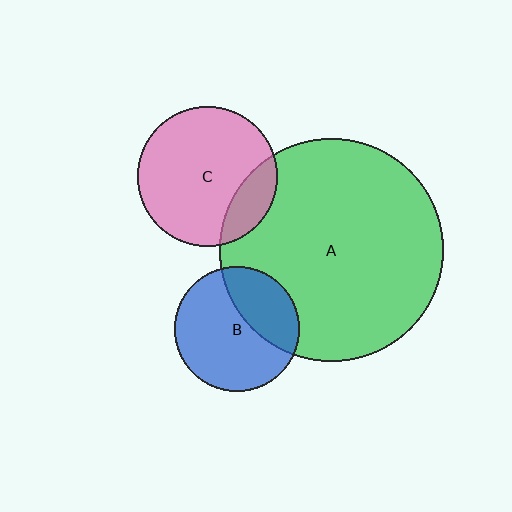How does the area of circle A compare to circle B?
Approximately 3.2 times.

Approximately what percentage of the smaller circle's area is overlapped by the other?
Approximately 20%.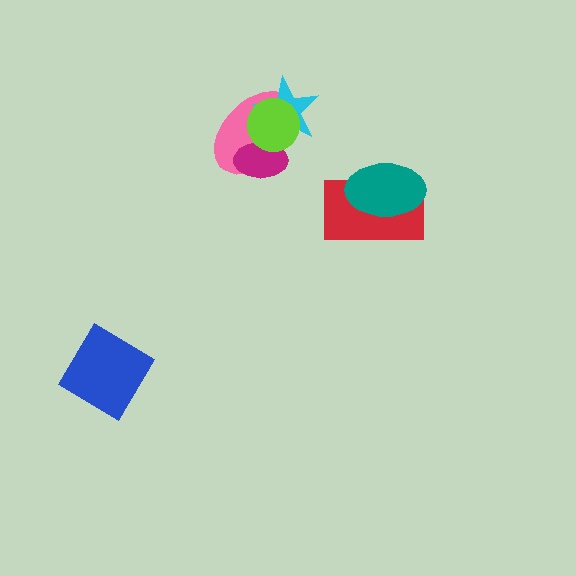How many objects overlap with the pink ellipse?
3 objects overlap with the pink ellipse.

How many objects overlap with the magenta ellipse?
3 objects overlap with the magenta ellipse.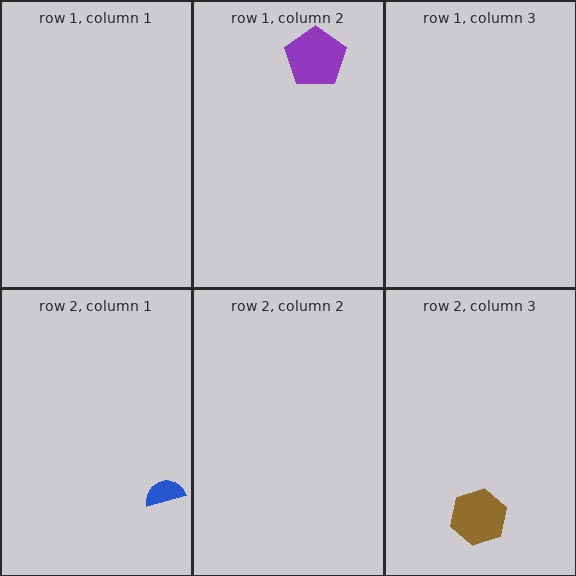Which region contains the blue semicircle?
The row 2, column 1 region.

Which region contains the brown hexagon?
The row 2, column 3 region.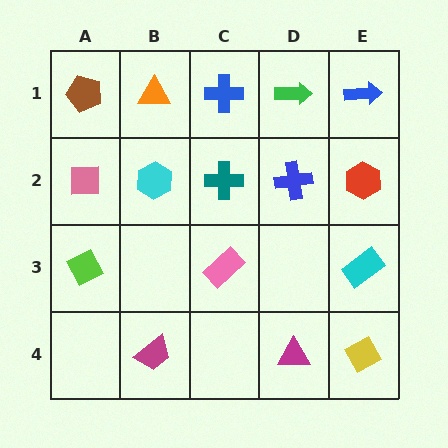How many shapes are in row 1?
5 shapes.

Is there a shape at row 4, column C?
No, that cell is empty.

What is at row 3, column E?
A cyan rectangle.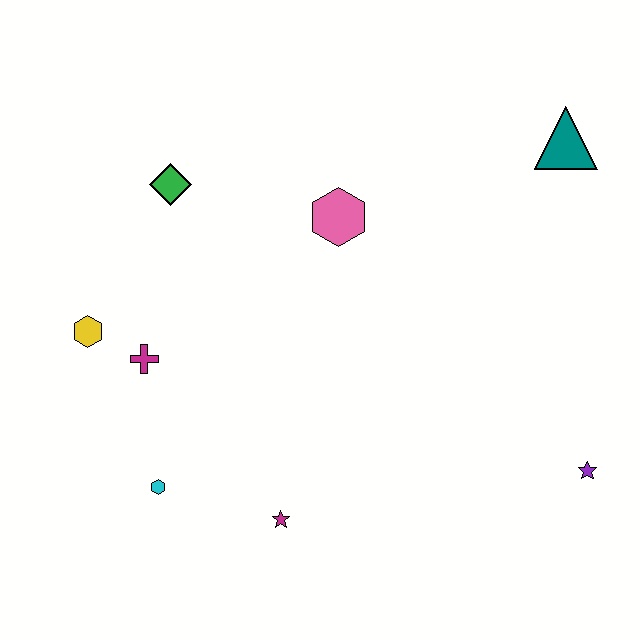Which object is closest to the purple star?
The magenta star is closest to the purple star.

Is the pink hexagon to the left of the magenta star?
No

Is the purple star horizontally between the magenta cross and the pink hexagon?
No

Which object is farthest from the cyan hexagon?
The teal triangle is farthest from the cyan hexagon.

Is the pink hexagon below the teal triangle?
Yes